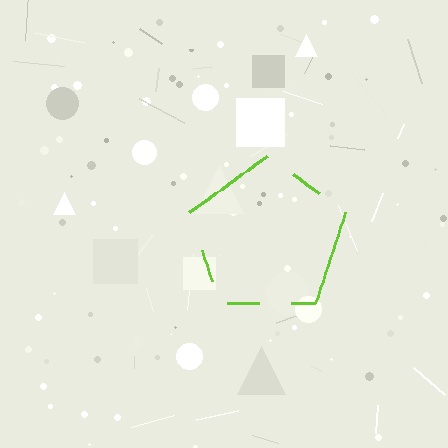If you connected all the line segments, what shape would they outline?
They would outline a pentagon.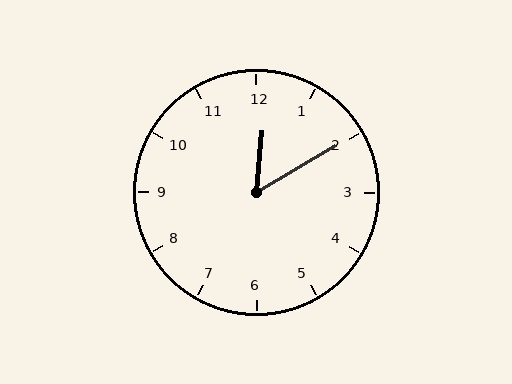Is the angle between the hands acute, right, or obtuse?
It is acute.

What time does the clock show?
12:10.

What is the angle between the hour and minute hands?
Approximately 55 degrees.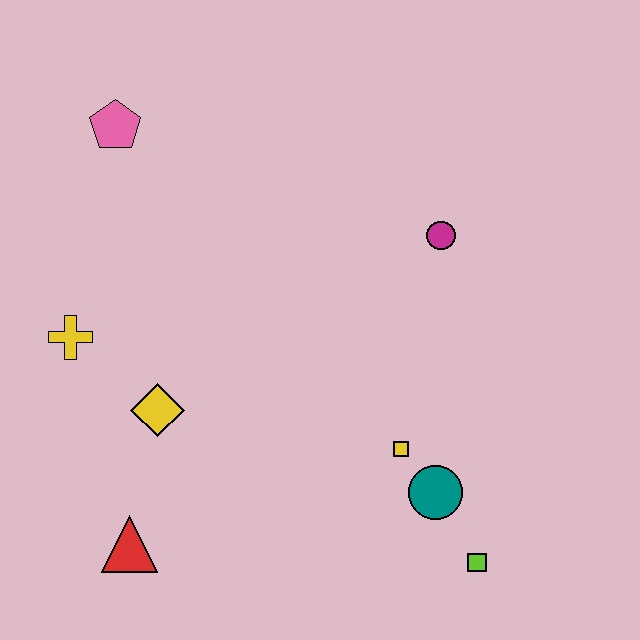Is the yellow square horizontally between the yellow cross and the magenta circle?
Yes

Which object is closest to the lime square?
The teal circle is closest to the lime square.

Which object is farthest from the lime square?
The pink pentagon is farthest from the lime square.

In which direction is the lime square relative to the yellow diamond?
The lime square is to the right of the yellow diamond.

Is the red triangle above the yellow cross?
No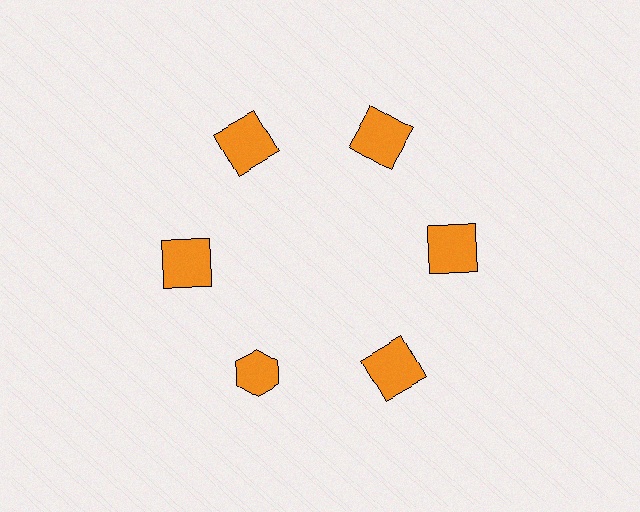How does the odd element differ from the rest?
It has a different shape: hexagon instead of square.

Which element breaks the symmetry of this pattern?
The orange hexagon at roughly the 7 o'clock position breaks the symmetry. All other shapes are orange squares.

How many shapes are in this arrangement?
There are 6 shapes arranged in a ring pattern.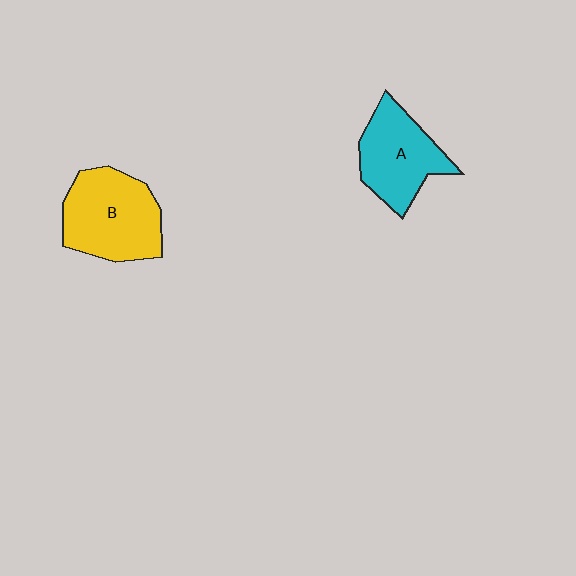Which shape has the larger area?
Shape B (yellow).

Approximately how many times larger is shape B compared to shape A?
Approximately 1.2 times.